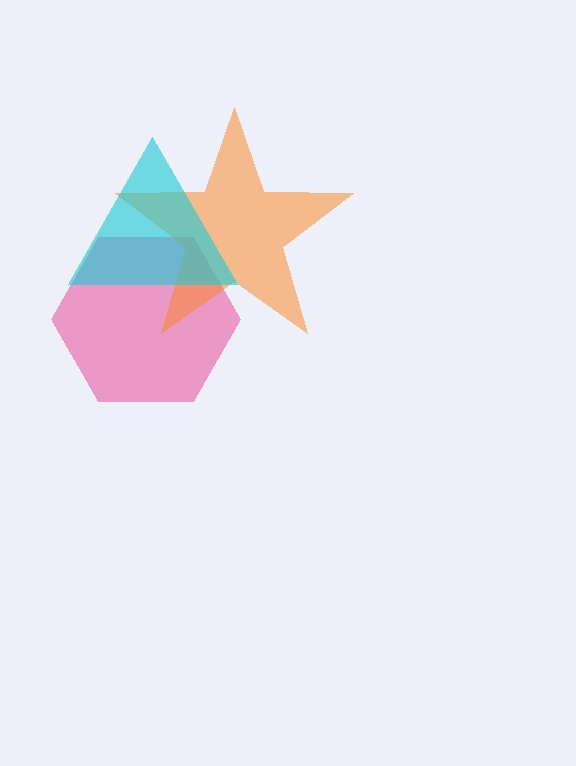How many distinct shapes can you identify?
There are 3 distinct shapes: a pink hexagon, an orange star, a cyan triangle.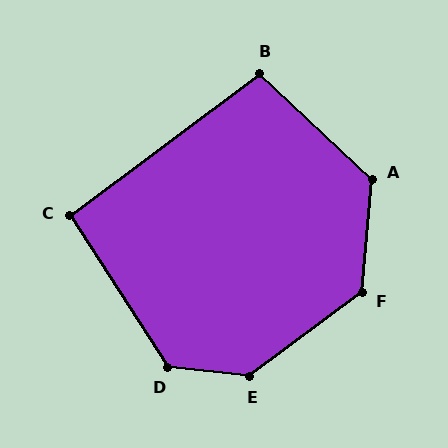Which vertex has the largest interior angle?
E, at approximately 137 degrees.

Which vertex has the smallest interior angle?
C, at approximately 94 degrees.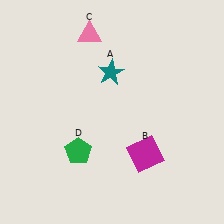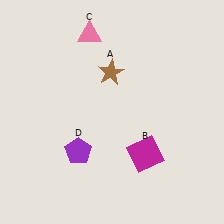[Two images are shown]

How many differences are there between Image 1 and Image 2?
There are 2 differences between the two images.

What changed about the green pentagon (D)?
In Image 1, D is green. In Image 2, it changed to purple.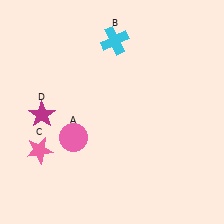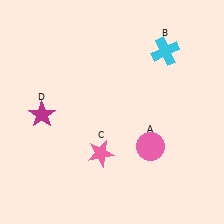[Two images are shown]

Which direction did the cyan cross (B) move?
The cyan cross (B) moved right.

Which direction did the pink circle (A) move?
The pink circle (A) moved right.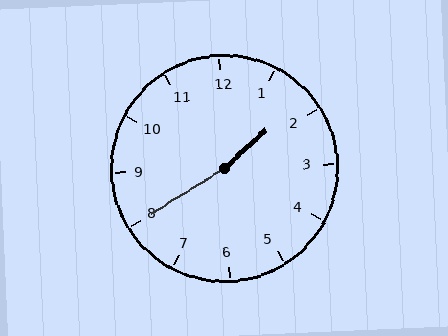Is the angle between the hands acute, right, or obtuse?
It is obtuse.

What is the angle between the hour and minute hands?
Approximately 170 degrees.